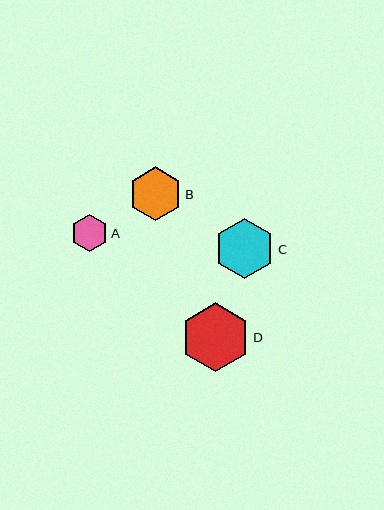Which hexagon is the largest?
Hexagon D is the largest with a size of approximately 69 pixels.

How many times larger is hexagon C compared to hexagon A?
Hexagon C is approximately 1.6 times the size of hexagon A.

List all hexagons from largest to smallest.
From largest to smallest: D, C, B, A.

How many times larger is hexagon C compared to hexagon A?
Hexagon C is approximately 1.6 times the size of hexagon A.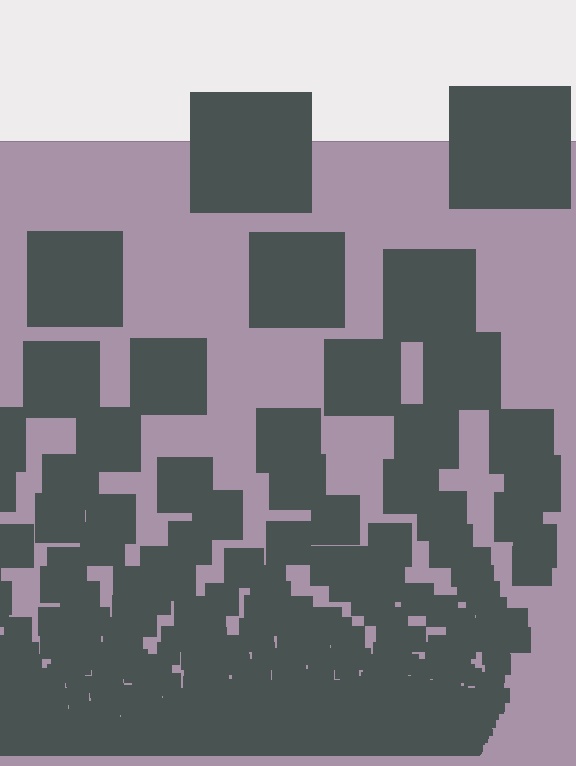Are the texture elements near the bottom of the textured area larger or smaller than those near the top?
Smaller. The gradient is inverted — elements near the bottom are smaller and denser.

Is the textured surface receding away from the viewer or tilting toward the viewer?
The surface appears to tilt toward the viewer. Texture elements get larger and sparser toward the top.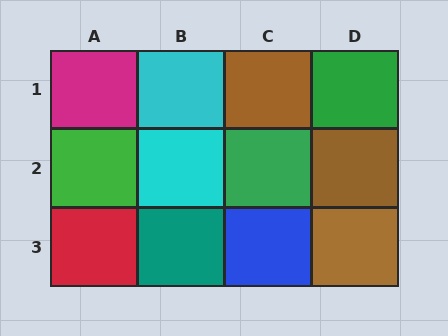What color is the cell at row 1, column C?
Brown.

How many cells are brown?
3 cells are brown.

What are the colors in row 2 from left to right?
Green, cyan, green, brown.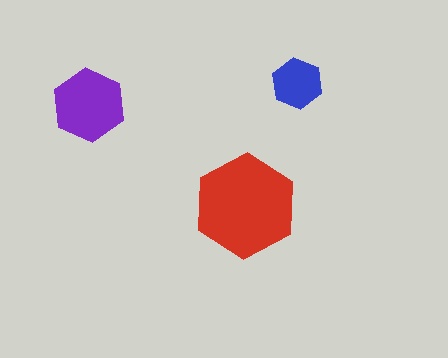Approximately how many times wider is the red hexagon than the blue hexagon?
About 2 times wider.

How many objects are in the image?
There are 3 objects in the image.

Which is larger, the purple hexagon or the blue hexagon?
The purple one.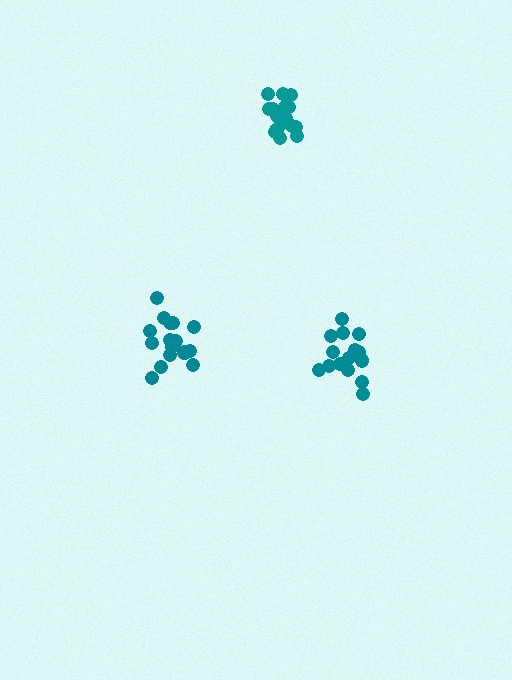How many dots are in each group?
Group 1: 15 dots, Group 2: 16 dots, Group 3: 21 dots (52 total).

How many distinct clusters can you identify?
There are 3 distinct clusters.